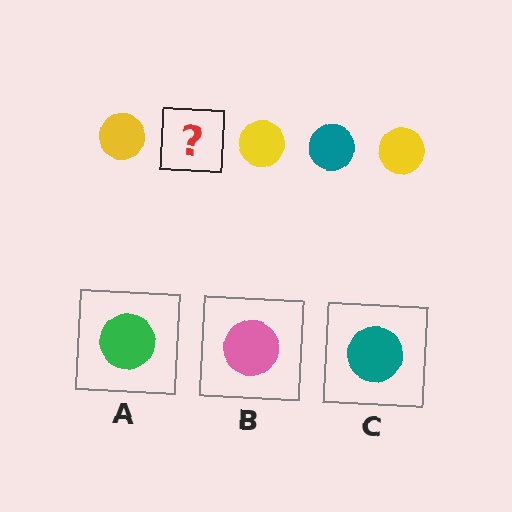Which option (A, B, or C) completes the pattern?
C.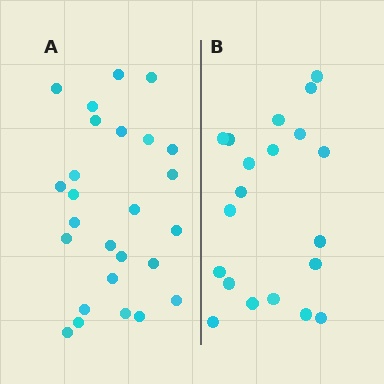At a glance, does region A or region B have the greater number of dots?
Region A (the left region) has more dots.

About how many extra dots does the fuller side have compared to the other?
Region A has about 6 more dots than region B.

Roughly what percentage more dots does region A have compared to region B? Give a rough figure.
About 30% more.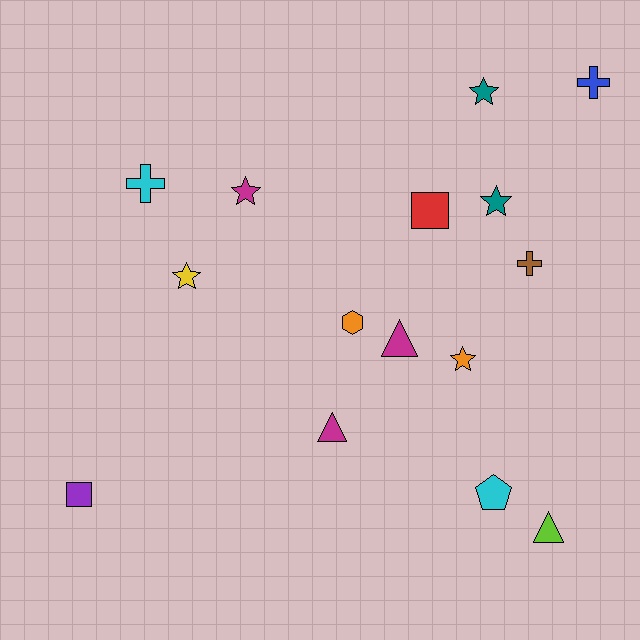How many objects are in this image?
There are 15 objects.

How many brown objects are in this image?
There is 1 brown object.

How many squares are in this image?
There are 2 squares.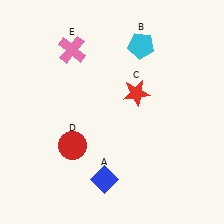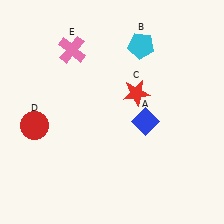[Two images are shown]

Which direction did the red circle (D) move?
The red circle (D) moved left.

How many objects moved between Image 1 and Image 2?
2 objects moved between the two images.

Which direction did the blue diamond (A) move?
The blue diamond (A) moved up.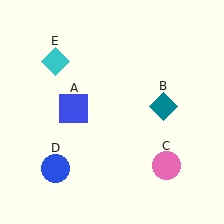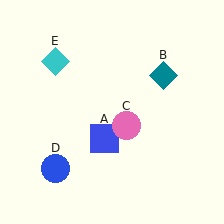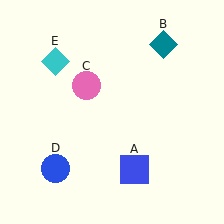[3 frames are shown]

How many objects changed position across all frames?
3 objects changed position: blue square (object A), teal diamond (object B), pink circle (object C).